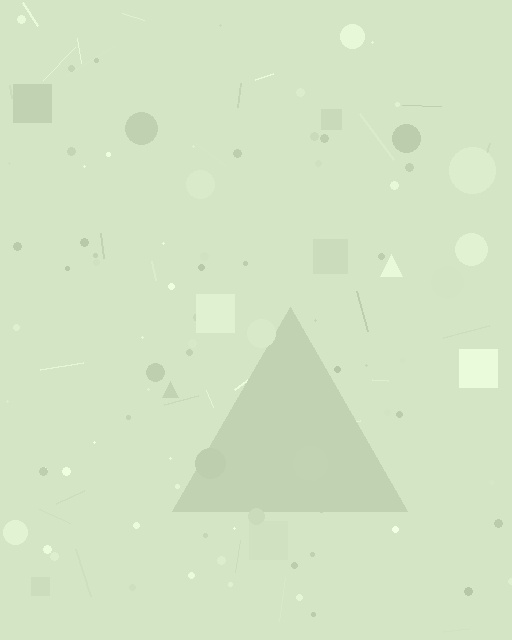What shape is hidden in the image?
A triangle is hidden in the image.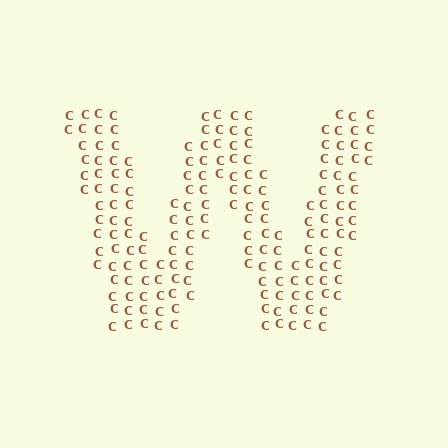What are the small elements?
The small elements are letter C's.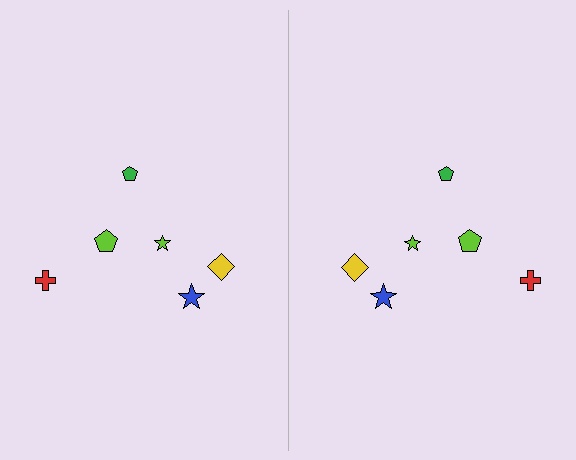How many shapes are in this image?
There are 12 shapes in this image.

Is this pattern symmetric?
Yes, this pattern has bilateral (reflection) symmetry.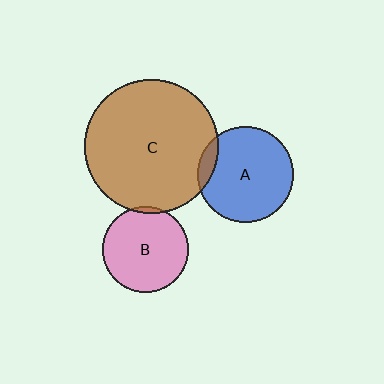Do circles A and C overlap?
Yes.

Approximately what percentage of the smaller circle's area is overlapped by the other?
Approximately 10%.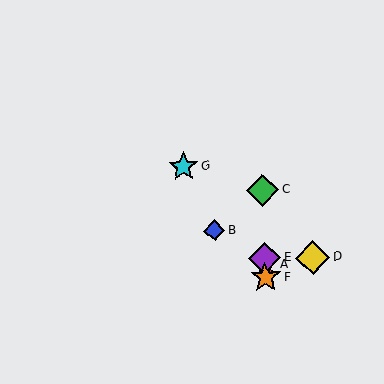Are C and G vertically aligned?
No, C is at x≈263 and G is at x≈183.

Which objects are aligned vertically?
Objects A, C, E, F are aligned vertically.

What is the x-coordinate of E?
Object E is at x≈265.